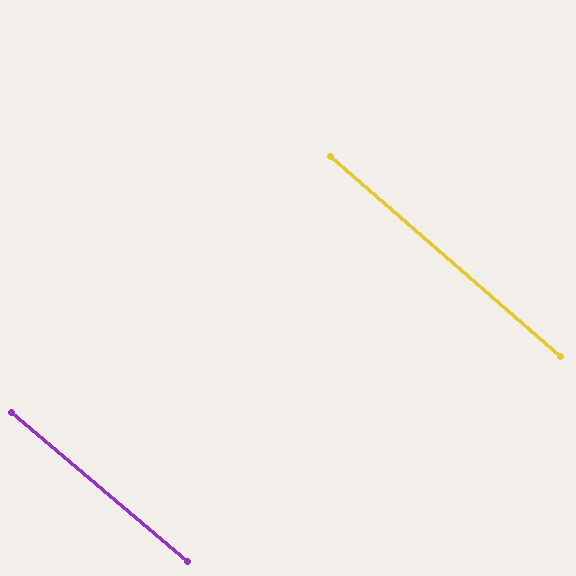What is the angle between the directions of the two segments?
Approximately 1 degree.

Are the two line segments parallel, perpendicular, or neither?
Parallel — their directions differ by only 0.6°.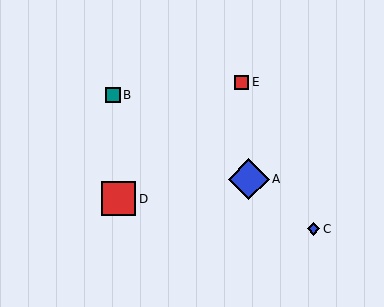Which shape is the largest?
The blue diamond (labeled A) is the largest.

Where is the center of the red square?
The center of the red square is at (119, 199).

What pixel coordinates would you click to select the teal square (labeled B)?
Click at (113, 95) to select the teal square B.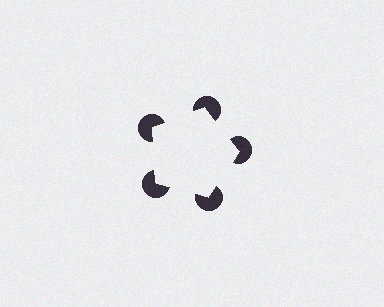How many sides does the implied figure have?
5 sides.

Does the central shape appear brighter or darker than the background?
It typically appears slightly brighter than the background, even though no actual brightness change is drawn.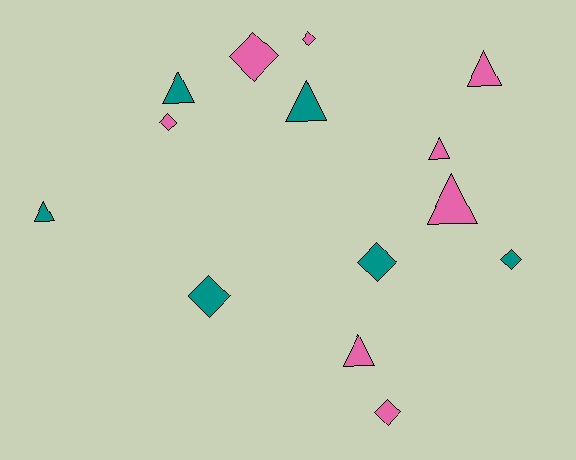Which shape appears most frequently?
Triangle, with 7 objects.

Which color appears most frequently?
Pink, with 8 objects.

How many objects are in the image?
There are 14 objects.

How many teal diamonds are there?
There are 3 teal diamonds.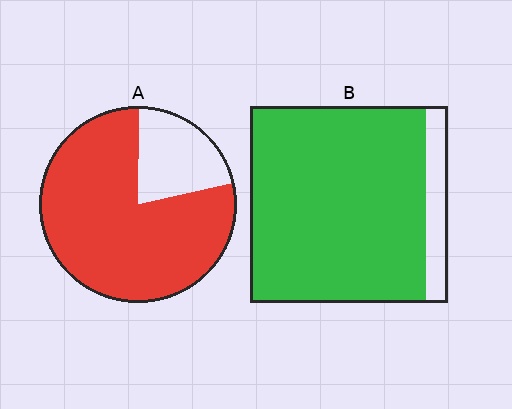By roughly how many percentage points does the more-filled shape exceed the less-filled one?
By roughly 10 percentage points (B over A).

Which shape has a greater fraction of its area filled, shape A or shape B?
Shape B.